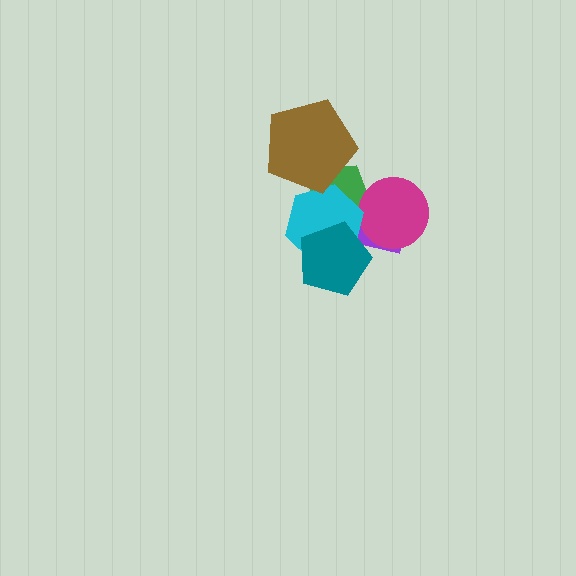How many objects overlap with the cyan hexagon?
4 objects overlap with the cyan hexagon.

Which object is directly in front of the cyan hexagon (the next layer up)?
The teal pentagon is directly in front of the cyan hexagon.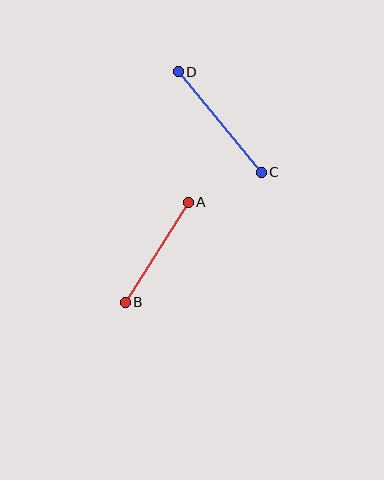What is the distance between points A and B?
The distance is approximately 118 pixels.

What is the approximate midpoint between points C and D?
The midpoint is at approximately (220, 122) pixels.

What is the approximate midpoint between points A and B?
The midpoint is at approximately (157, 252) pixels.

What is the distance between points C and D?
The distance is approximately 130 pixels.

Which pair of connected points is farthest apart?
Points C and D are farthest apart.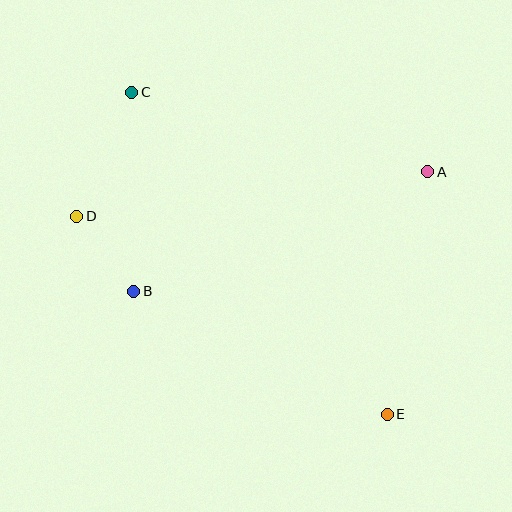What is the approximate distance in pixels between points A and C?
The distance between A and C is approximately 307 pixels.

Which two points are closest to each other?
Points B and D are closest to each other.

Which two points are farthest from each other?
Points C and E are farthest from each other.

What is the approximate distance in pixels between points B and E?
The distance between B and E is approximately 282 pixels.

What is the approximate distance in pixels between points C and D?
The distance between C and D is approximately 136 pixels.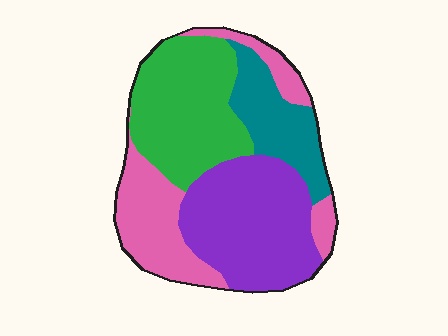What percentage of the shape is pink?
Pink takes up between a sixth and a third of the shape.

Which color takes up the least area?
Teal, at roughly 15%.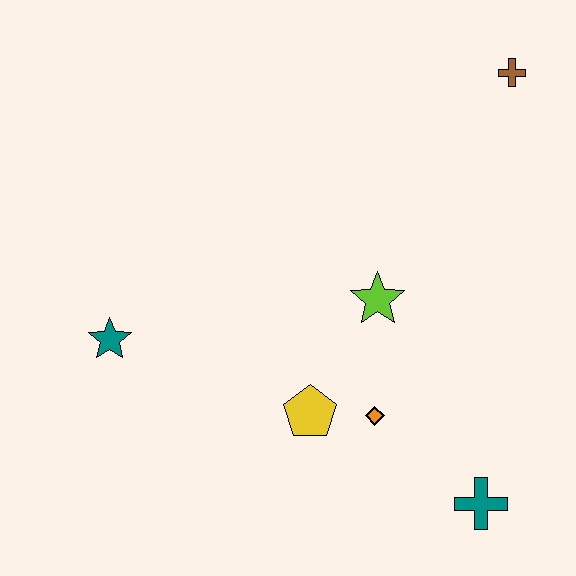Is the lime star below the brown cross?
Yes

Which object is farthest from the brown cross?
The teal star is farthest from the brown cross.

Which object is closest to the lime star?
The orange diamond is closest to the lime star.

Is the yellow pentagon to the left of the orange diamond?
Yes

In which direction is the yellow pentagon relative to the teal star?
The yellow pentagon is to the right of the teal star.